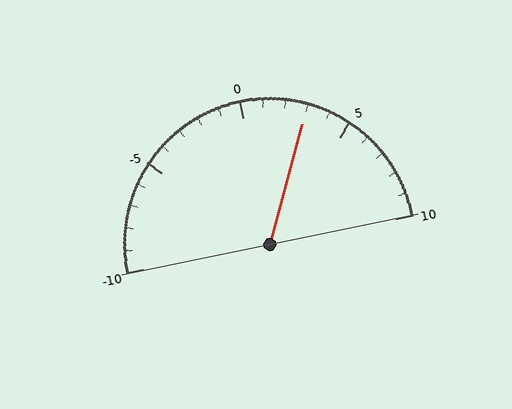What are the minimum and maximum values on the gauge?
The gauge ranges from -10 to 10.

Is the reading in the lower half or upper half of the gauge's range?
The reading is in the upper half of the range (-10 to 10).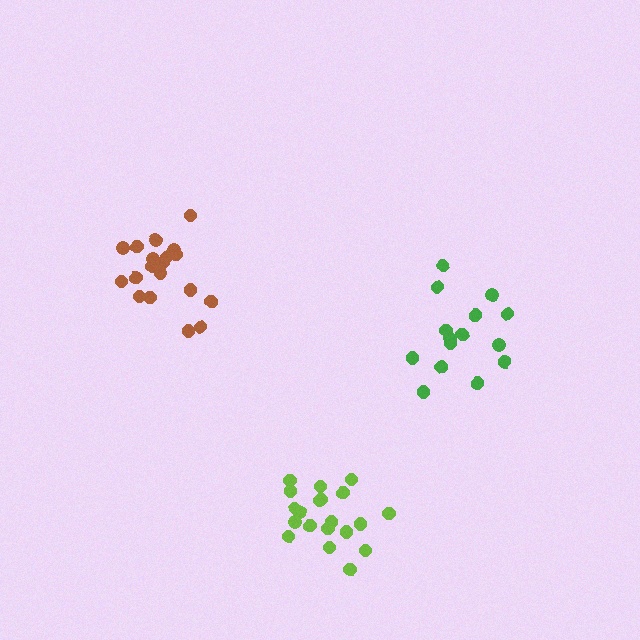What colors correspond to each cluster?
The clusters are colored: green, brown, lime.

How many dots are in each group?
Group 1: 15 dots, Group 2: 19 dots, Group 3: 20 dots (54 total).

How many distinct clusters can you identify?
There are 3 distinct clusters.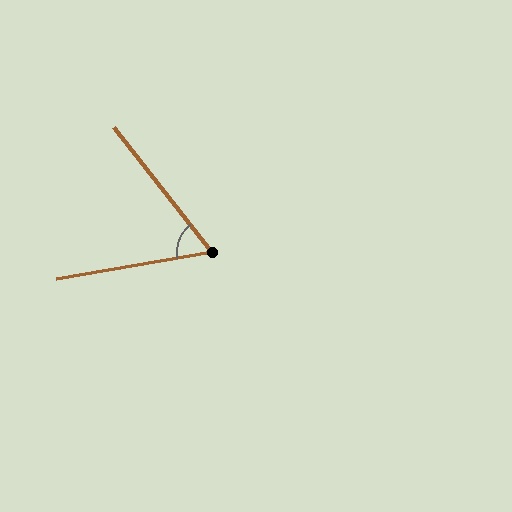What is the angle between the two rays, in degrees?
Approximately 62 degrees.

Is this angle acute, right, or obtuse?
It is acute.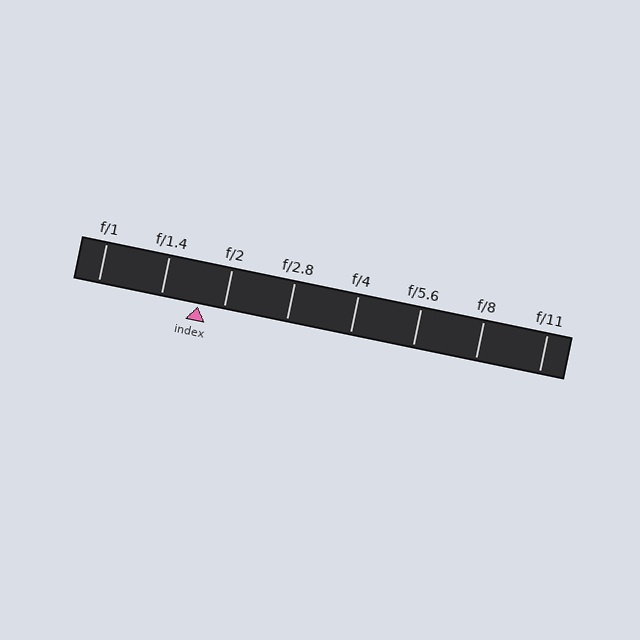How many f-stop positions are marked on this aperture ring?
There are 8 f-stop positions marked.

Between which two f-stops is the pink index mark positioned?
The index mark is between f/1.4 and f/2.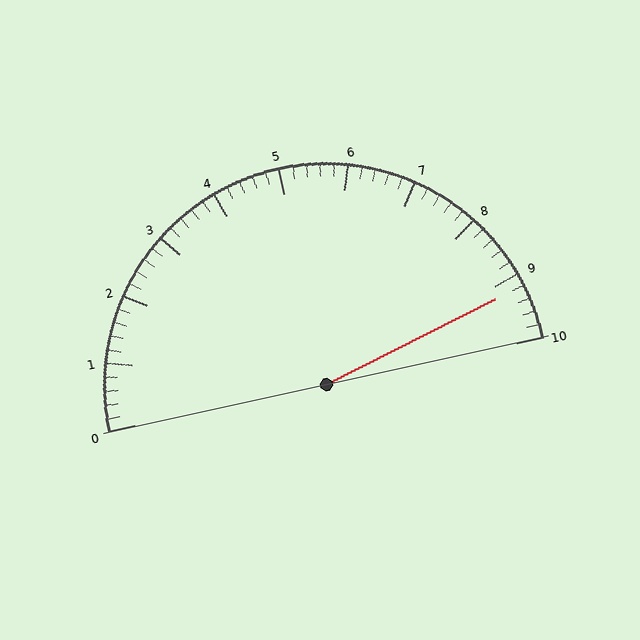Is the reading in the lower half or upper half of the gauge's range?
The reading is in the upper half of the range (0 to 10).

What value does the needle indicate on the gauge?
The needle indicates approximately 9.2.